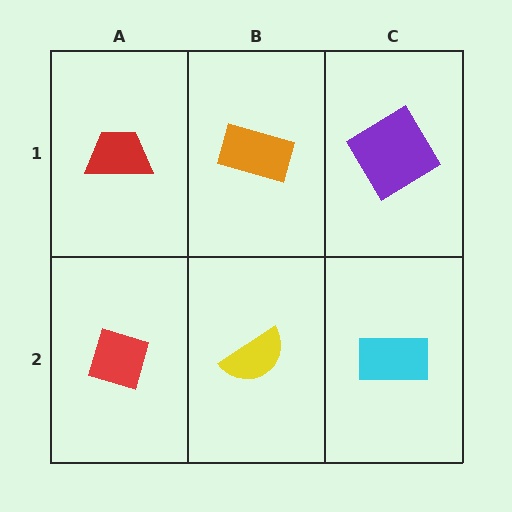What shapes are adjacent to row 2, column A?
A red trapezoid (row 1, column A), a yellow semicircle (row 2, column B).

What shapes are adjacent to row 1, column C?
A cyan rectangle (row 2, column C), an orange rectangle (row 1, column B).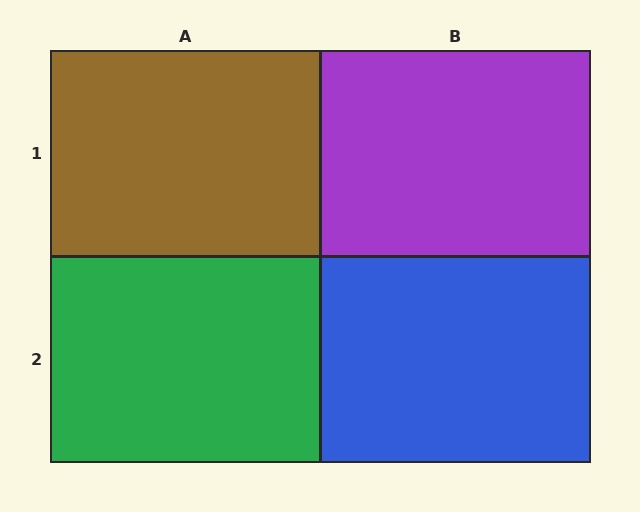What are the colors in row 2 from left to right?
Green, blue.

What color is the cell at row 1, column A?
Brown.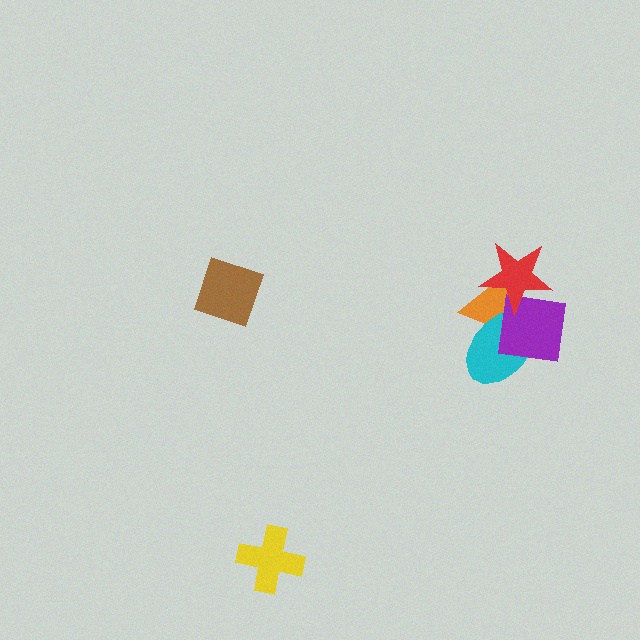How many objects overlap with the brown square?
0 objects overlap with the brown square.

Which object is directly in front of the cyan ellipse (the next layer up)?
The purple square is directly in front of the cyan ellipse.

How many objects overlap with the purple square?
3 objects overlap with the purple square.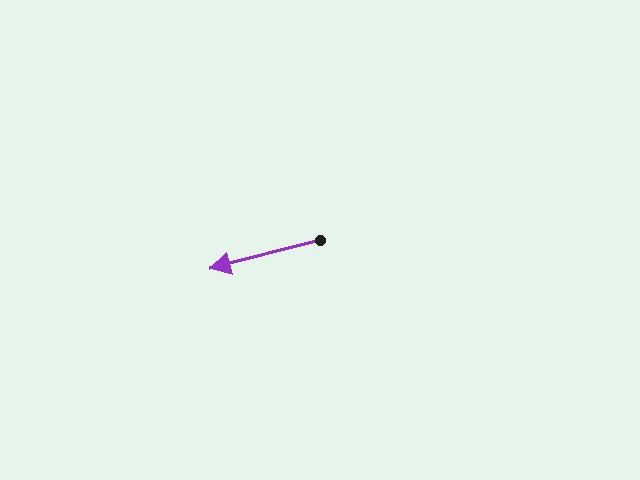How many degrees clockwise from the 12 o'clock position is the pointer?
Approximately 255 degrees.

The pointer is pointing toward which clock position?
Roughly 9 o'clock.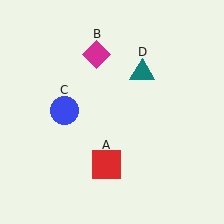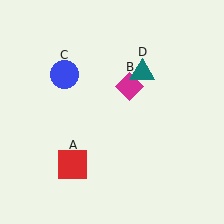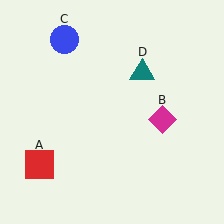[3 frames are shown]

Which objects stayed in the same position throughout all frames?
Teal triangle (object D) remained stationary.